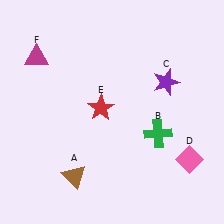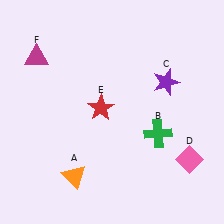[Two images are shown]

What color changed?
The triangle (A) changed from brown in Image 1 to orange in Image 2.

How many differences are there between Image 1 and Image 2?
There is 1 difference between the two images.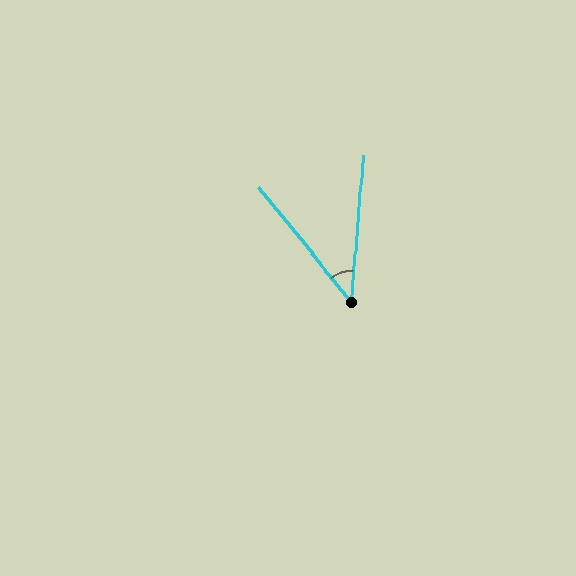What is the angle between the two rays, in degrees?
Approximately 43 degrees.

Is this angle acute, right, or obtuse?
It is acute.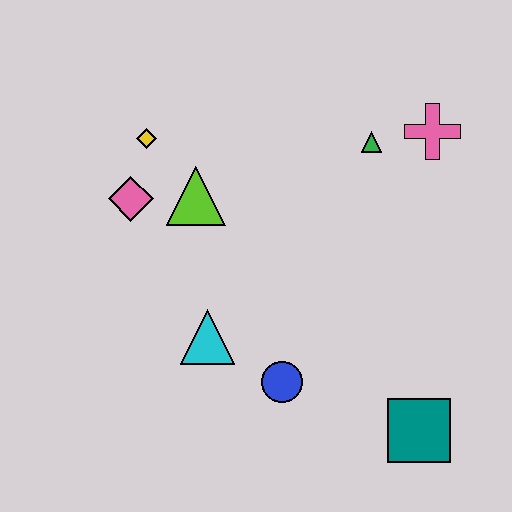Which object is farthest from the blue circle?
The pink cross is farthest from the blue circle.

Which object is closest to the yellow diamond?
The pink diamond is closest to the yellow diamond.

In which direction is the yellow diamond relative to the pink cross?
The yellow diamond is to the left of the pink cross.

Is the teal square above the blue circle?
No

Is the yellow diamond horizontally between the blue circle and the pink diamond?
Yes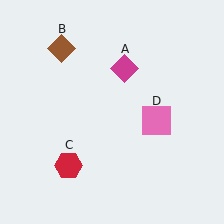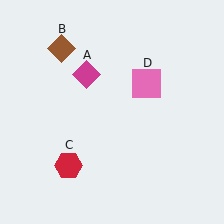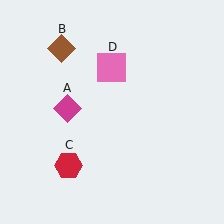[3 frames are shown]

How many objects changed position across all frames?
2 objects changed position: magenta diamond (object A), pink square (object D).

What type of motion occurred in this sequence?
The magenta diamond (object A), pink square (object D) rotated counterclockwise around the center of the scene.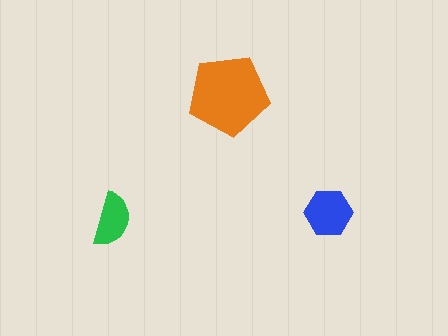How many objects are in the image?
There are 3 objects in the image.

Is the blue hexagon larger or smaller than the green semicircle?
Larger.